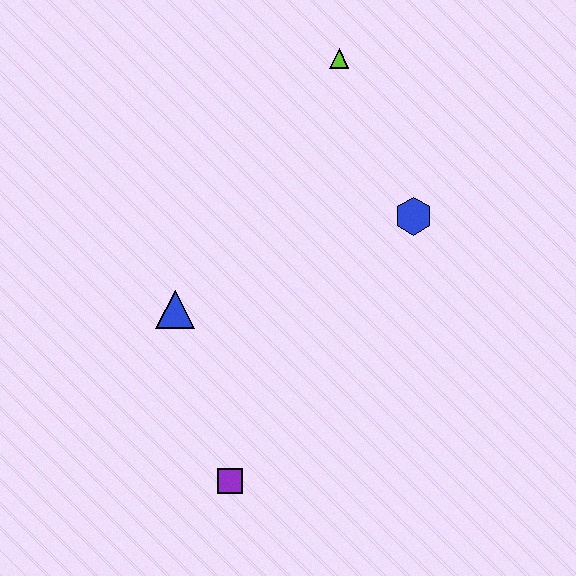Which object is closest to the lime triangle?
The blue hexagon is closest to the lime triangle.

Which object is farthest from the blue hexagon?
The purple square is farthest from the blue hexagon.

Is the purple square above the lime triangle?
No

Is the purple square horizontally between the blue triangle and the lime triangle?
Yes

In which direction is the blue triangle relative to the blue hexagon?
The blue triangle is to the left of the blue hexagon.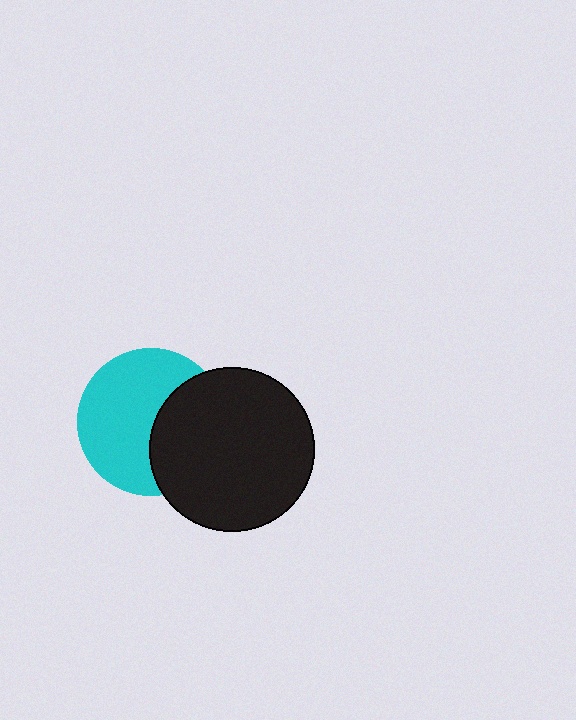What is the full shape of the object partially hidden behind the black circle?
The partially hidden object is a cyan circle.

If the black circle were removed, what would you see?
You would see the complete cyan circle.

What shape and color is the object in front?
The object in front is a black circle.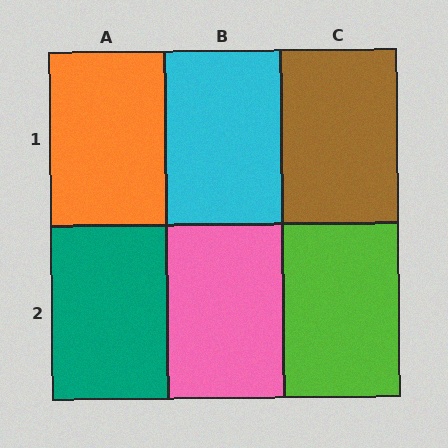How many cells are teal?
1 cell is teal.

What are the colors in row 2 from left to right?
Teal, pink, lime.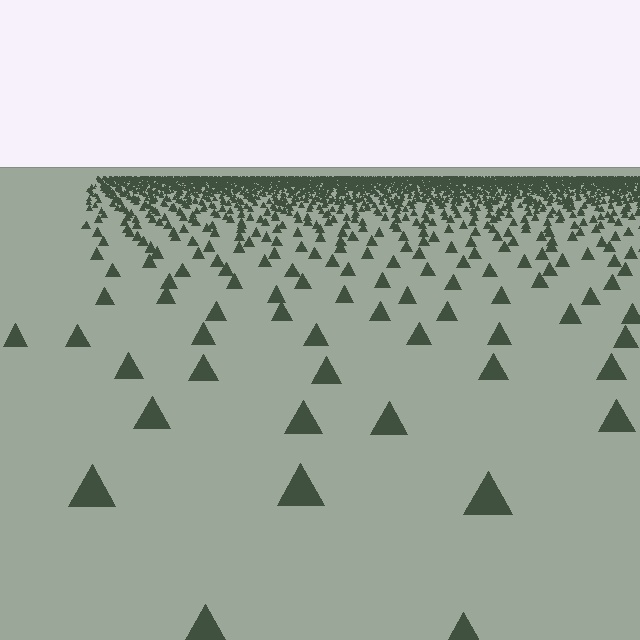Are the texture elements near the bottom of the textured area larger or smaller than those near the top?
Larger. Near the bottom, elements are closer to the viewer and appear at a bigger on-screen size.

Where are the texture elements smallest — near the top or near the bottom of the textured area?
Near the top.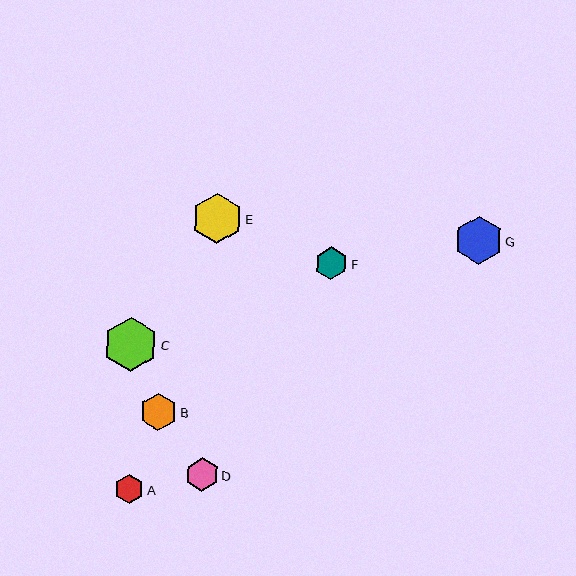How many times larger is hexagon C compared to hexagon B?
Hexagon C is approximately 1.5 times the size of hexagon B.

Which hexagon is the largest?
Hexagon C is the largest with a size of approximately 54 pixels.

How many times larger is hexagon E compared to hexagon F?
Hexagon E is approximately 1.5 times the size of hexagon F.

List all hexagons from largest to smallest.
From largest to smallest: C, E, G, B, D, F, A.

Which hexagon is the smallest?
Hexagon A is the smallest with a size of approximately 29 pixels.